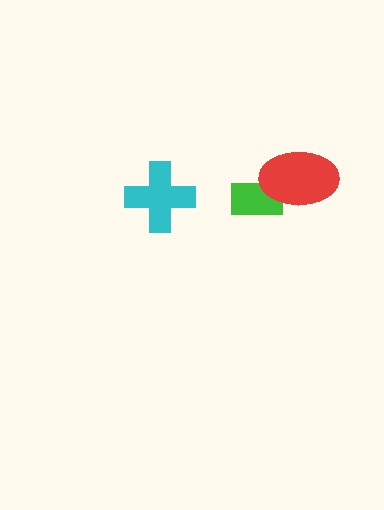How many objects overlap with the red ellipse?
1 object overlaps with the red ellipse.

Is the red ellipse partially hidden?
No, no other shape covers it.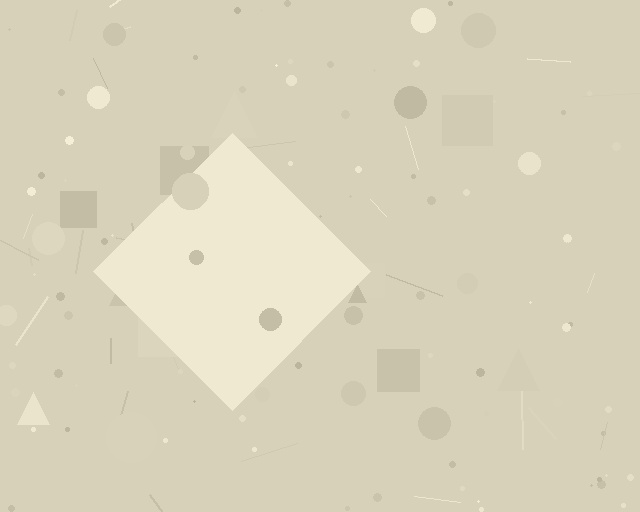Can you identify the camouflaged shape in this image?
The camouflaged shape is a diamond.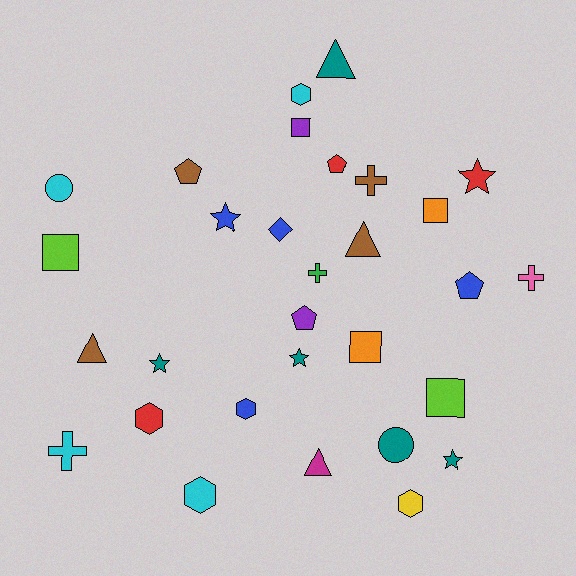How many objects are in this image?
There are 30 objects.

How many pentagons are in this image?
There are 4 pentagons.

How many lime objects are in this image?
There are 2 lime objects.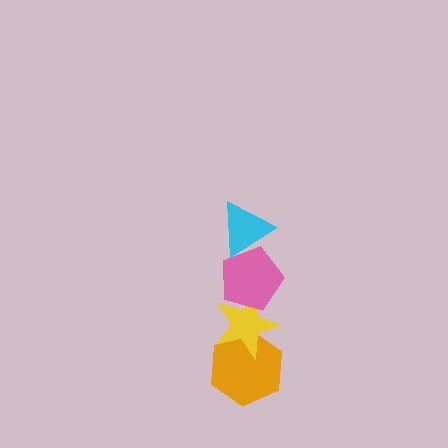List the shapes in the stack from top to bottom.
From top to bottom: the cyan triangle, the pink pentagon, the yellow star, the orange hexagon.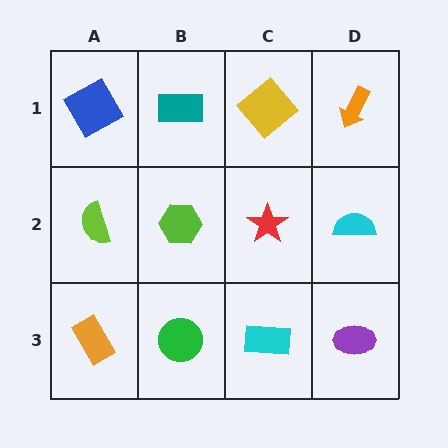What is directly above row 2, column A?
A blue square.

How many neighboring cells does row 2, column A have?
3.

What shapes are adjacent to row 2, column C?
A yellow diamond (row 1, column C), a cyan rectangle (row 3, column C), a lime hexagon (row 2, column B), a cyan semicircle (row 2, column D).